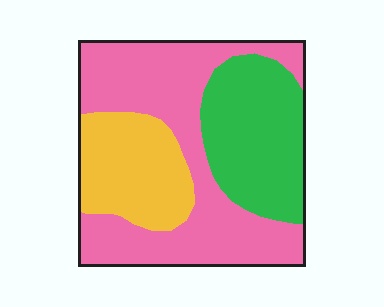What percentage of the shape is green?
Green covers 28% of the shape.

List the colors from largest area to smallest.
From largest to smallest: pink, green, yellow.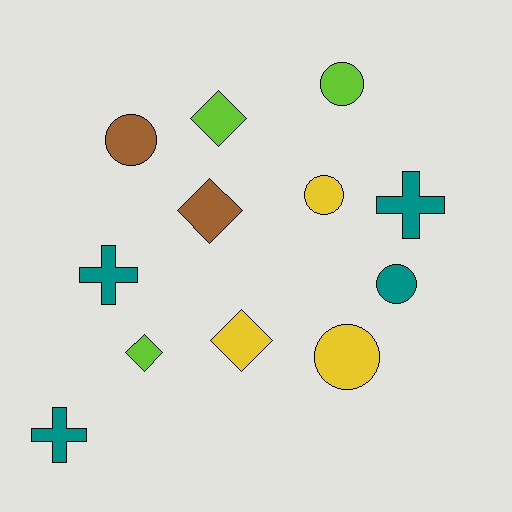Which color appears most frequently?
Teal, with 4 objects.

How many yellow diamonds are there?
There is 1 yellow diamond.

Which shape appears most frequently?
Circle, with 5 objects.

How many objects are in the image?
There are 12 objects.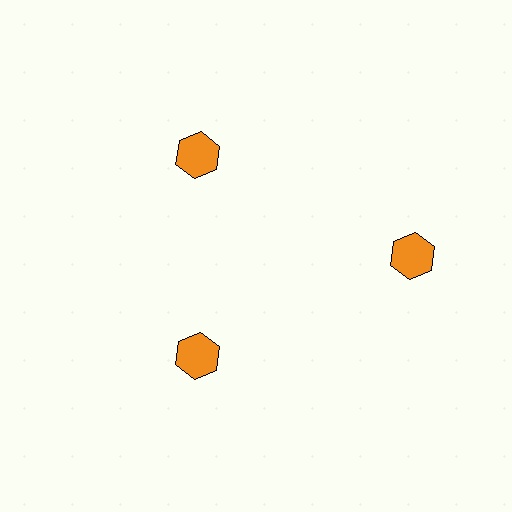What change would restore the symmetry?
The symmetry would be restored by moving it inward, back onto the ring so that all 3 hexagons sit at equal angles and equal distance from the center.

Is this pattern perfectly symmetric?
No. The 3 orange hexagons are arranged in a ring, but one element near the 3 o'clock position is pushed outward from the center, breaking the 3-fold rotational symmetry.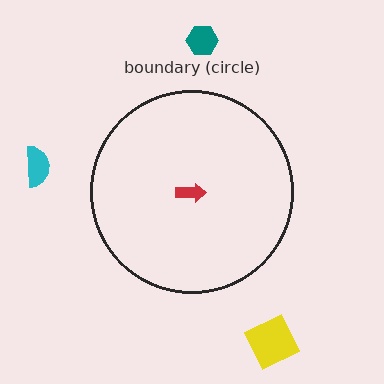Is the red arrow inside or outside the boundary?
Inside.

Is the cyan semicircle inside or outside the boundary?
Outside.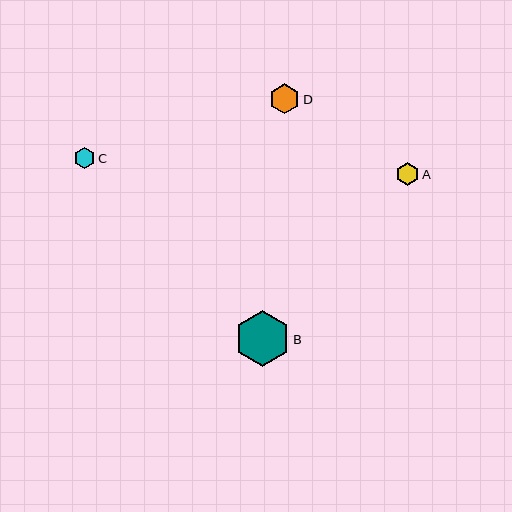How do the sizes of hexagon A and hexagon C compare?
Hexagon A and hexagon C are approximately the same size.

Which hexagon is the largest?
Hexagon B is the largest with a size of approximately 56 pixels.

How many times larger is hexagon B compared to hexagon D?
Hexagon B is approximately 1.9 times the size of hexagon D.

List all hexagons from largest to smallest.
From largest to smallest: B, D, A, C.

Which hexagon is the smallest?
Hexagon C is the smallest with a size of approximately 21 pixels.